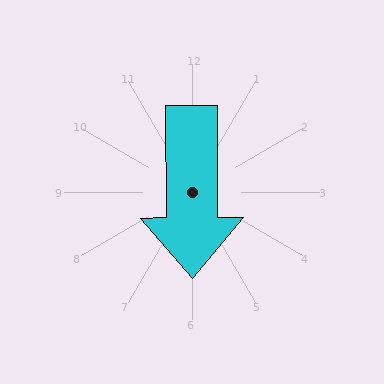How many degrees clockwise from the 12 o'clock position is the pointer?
Approximately 180 degrees.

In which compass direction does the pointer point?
South.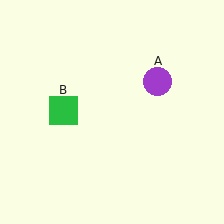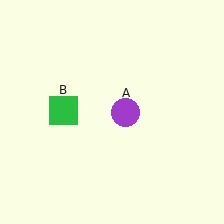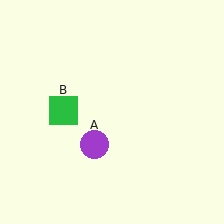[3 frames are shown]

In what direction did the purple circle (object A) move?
The purple circle (object A) moved down and to the left.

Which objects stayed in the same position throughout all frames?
Green square (object B) remained stationary.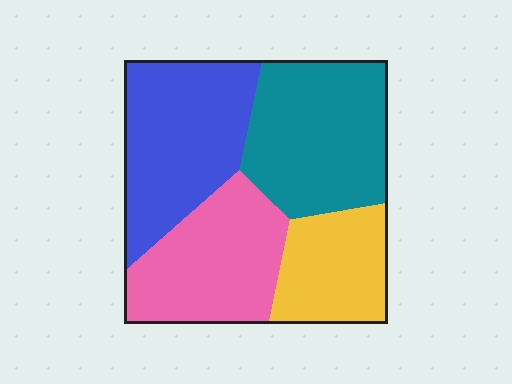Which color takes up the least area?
Yellow, at roughly 20%.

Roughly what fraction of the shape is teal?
Teal covers 29% of the shape.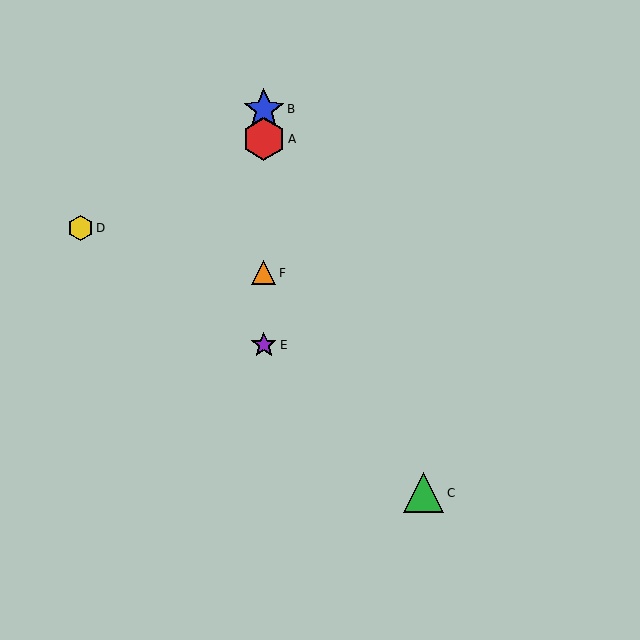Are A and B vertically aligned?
Yes, both are at x≈264.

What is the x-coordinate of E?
Object E is at x≈264.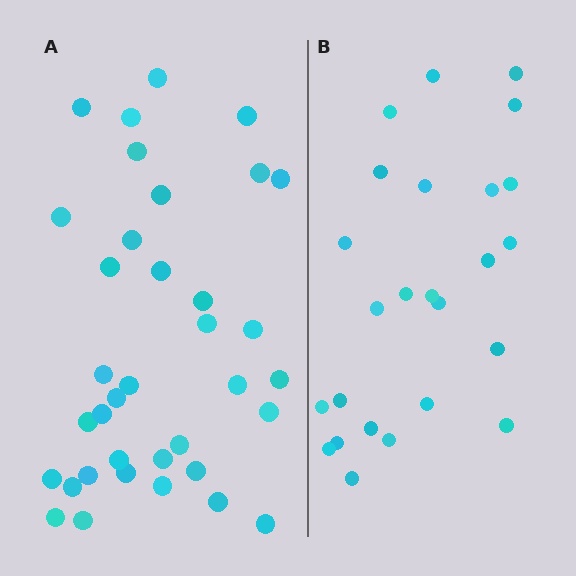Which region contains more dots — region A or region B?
Region A (the left region) has more dots.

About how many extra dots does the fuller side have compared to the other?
Region A has roughly 12 or so more dots than region B.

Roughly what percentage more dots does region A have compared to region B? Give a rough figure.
About 45% more.